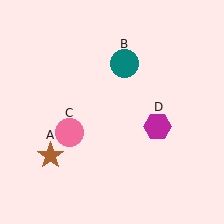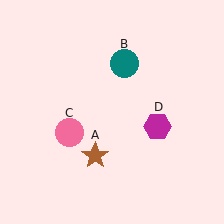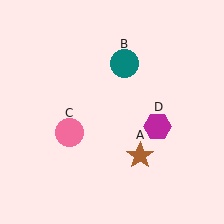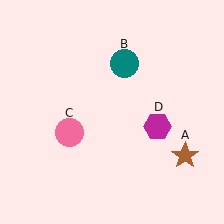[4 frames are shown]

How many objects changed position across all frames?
1 object changed position: brown star (object A).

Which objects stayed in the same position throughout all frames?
Teal circle (object B) and pink circle (object C) and magenta hexagon (object D) remained stationary.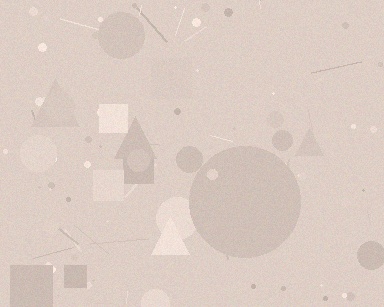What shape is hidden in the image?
A circle is hidden in the image.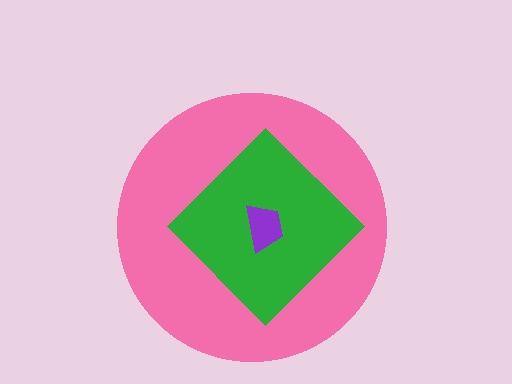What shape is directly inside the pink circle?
The green diamond.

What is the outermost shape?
The pink circle.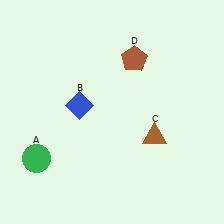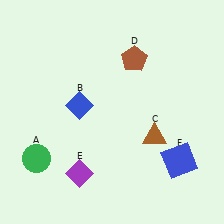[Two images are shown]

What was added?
A purple diamond (E), a blue square (F) were added in Image 2.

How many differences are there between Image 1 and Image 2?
There are 2 differences between the two images.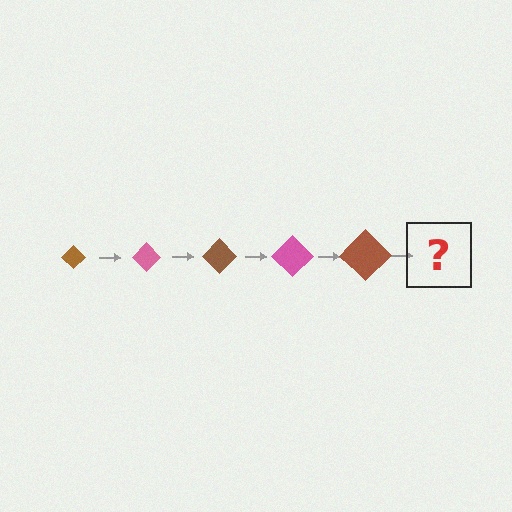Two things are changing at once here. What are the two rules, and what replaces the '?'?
The two rules are that the diamond grows larger each step and the color cycles through brown and pink. The '?' should be a pink diamond, larger than the previous one.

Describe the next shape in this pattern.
It should be a pink diamond, larger than the previous one.